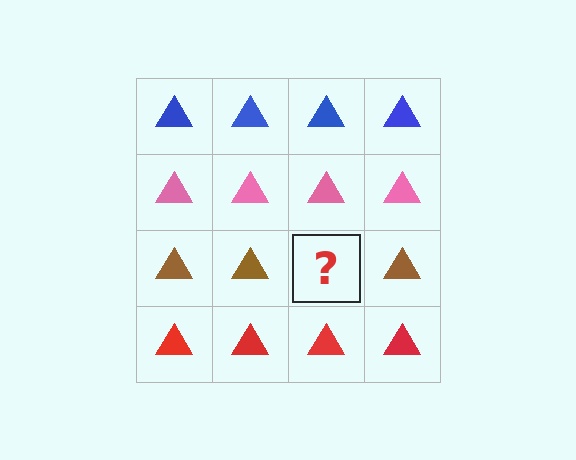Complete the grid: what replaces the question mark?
The question mark should be replaced with a brown triangle.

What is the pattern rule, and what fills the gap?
The rule is that each row has a consistent color. The gap should be filled with a brown triangle.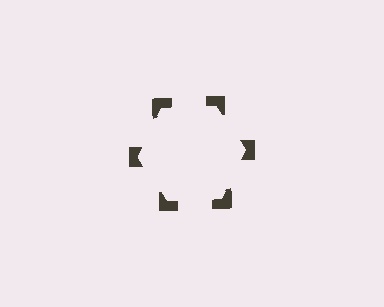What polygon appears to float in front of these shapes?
An illusory hexagon — its edges are inferred from the aligned wedge cuts in the notched squares, not physically drawn.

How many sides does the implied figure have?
6 sides.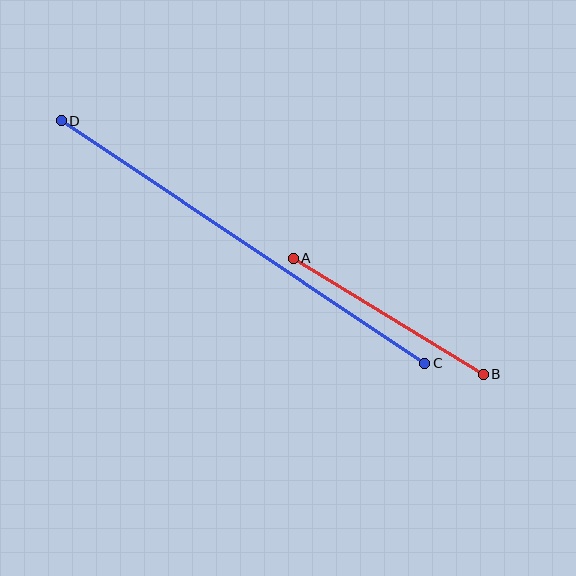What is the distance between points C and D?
The distance is approximately 437 pixels.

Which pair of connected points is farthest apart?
Points C and D are farthest apart.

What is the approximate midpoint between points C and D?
The midpoint is at approximately (243, 242) pixels.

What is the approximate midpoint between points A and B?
The midpoint is at approximately (388, 316) pixels.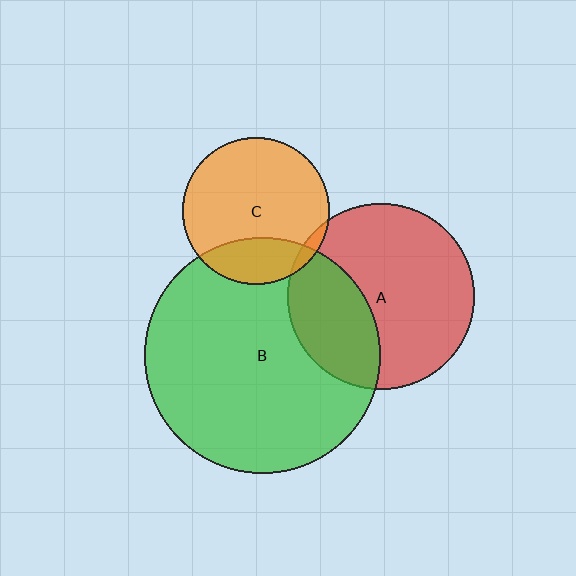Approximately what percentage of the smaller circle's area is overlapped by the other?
Approximately 30%.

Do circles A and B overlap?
Yes.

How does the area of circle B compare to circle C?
Approximately 2.6 times.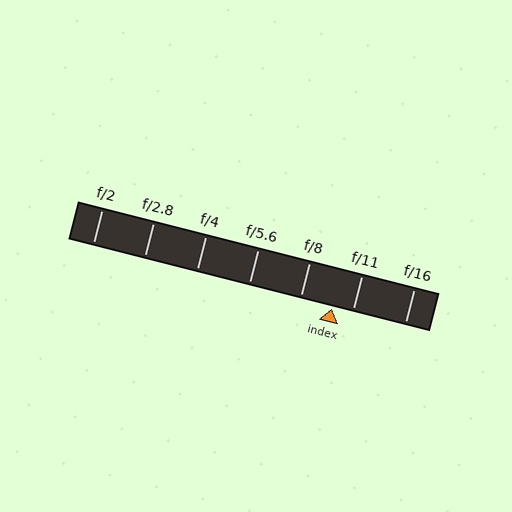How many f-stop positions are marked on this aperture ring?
There are 7 f-stop positions marked.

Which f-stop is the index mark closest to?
The index mark is closest to f/11.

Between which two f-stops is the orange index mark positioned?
The index mark is between f/8 and f/11.